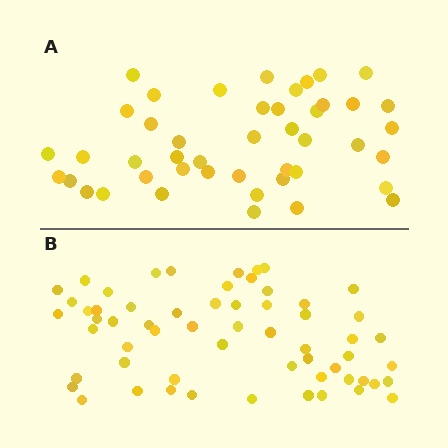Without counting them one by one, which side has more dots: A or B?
Region B (the bottom region) has more dots.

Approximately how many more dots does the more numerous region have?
Region B has approximately 15 more dots than region A.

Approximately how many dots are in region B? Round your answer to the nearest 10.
About 60 dots.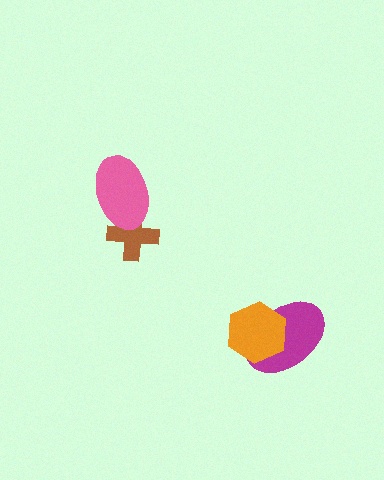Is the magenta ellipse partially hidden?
Yes, it is partially covered by another shape.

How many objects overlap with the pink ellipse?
1 object overlaps with the pink ellipse.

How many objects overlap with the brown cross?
1 object overlaps with the brown cross.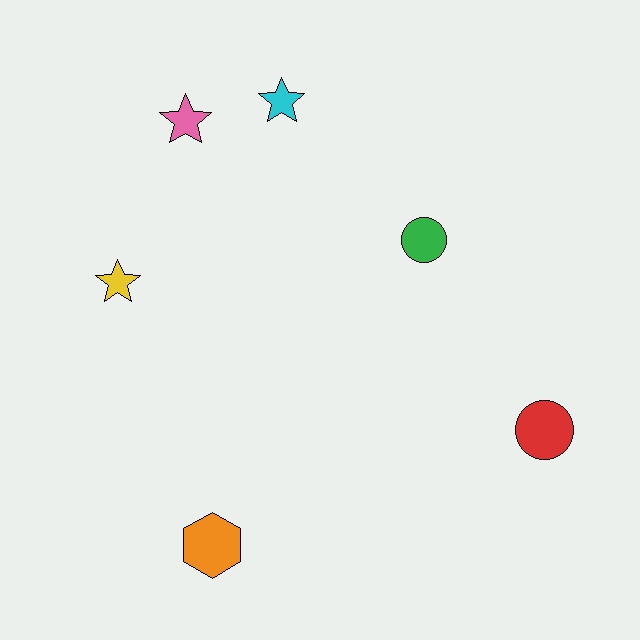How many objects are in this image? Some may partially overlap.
There are 6 objects.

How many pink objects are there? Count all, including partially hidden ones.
There is 1 pink object.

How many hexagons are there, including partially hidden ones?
There is 1 hexagon.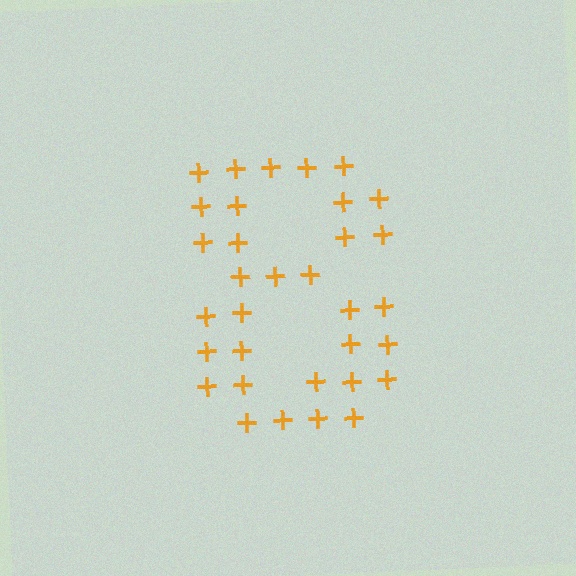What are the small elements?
The small elements are plus signs.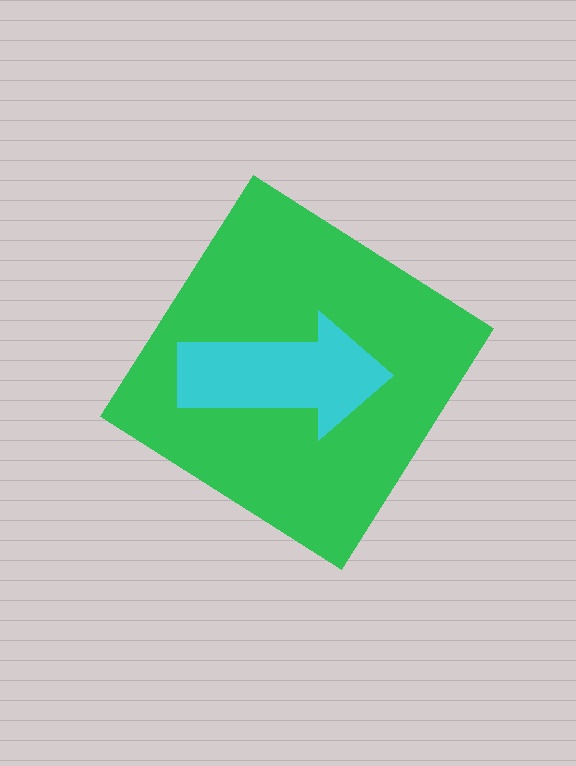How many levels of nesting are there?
2.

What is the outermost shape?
The green diamond.